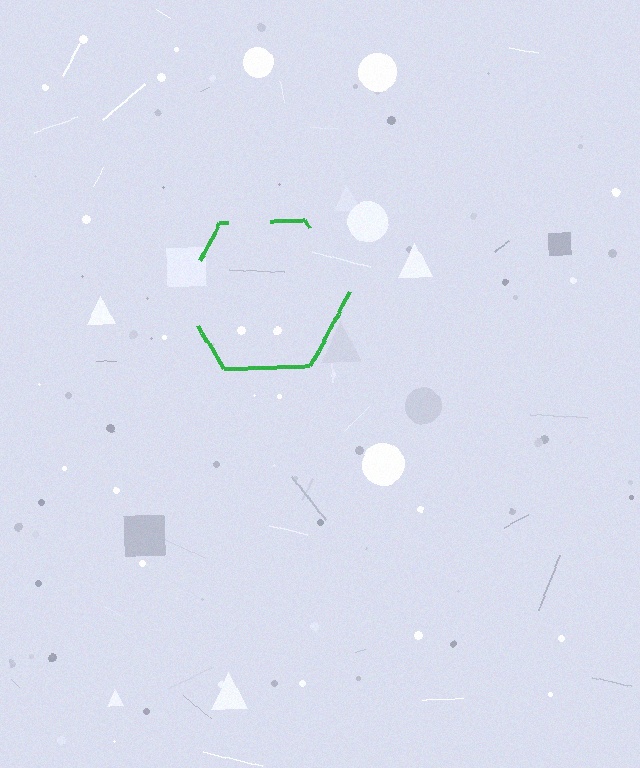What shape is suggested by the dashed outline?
The dashed outline suggests a hexagon.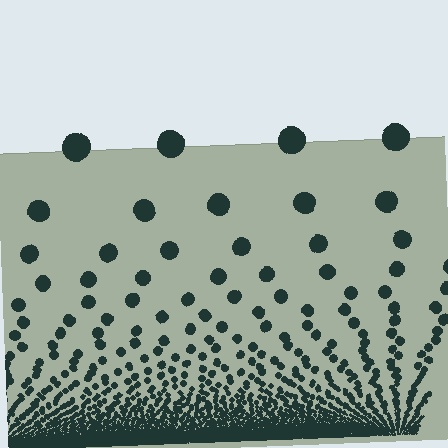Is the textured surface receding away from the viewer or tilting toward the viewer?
The surface appears to tilt toward the viewer. Texture elements get larger and sparser toward the top.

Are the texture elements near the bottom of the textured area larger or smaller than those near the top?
Smaller. The gradient is inverted — elements near the bottom are smaller and denser.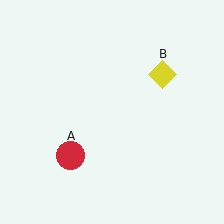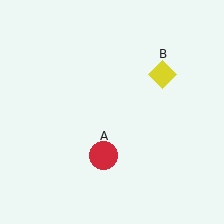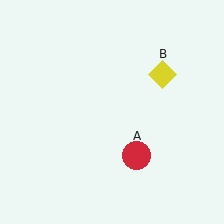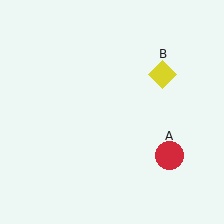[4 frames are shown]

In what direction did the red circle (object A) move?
The red circle (object A) moved right.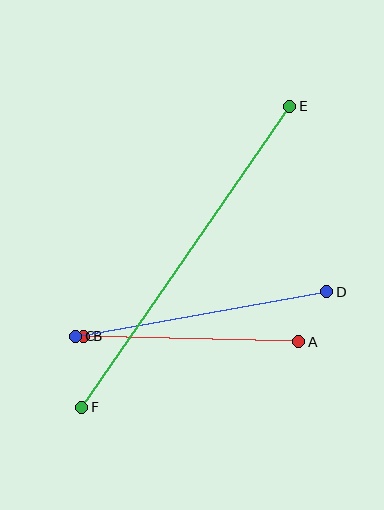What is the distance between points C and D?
The distance is approximately 255 pixels.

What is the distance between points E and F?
The distance is approximately 366 pixels.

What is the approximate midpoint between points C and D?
The midpoint is at approximately (201, 314) pixels.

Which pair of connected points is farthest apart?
Points E and F are farthest apart.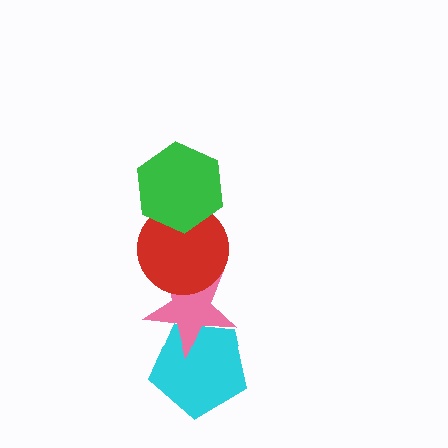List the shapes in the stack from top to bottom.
From top to bottom: the green hexagon, the red circle, the pink star, the cyan pentagon.